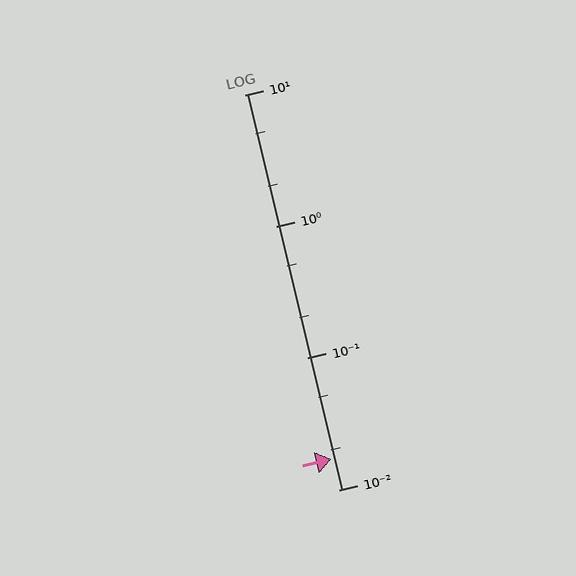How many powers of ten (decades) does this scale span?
The scale spans 3 decades, from 0.01 to 10.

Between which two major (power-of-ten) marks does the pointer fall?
The pointer is between 0.01 and 0.1.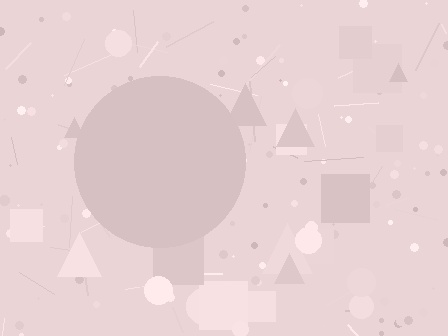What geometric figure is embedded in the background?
A circle is embedded in the background.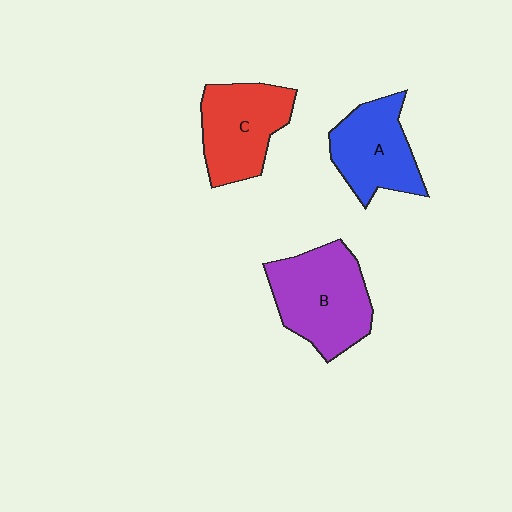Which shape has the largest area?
Shape B (purple).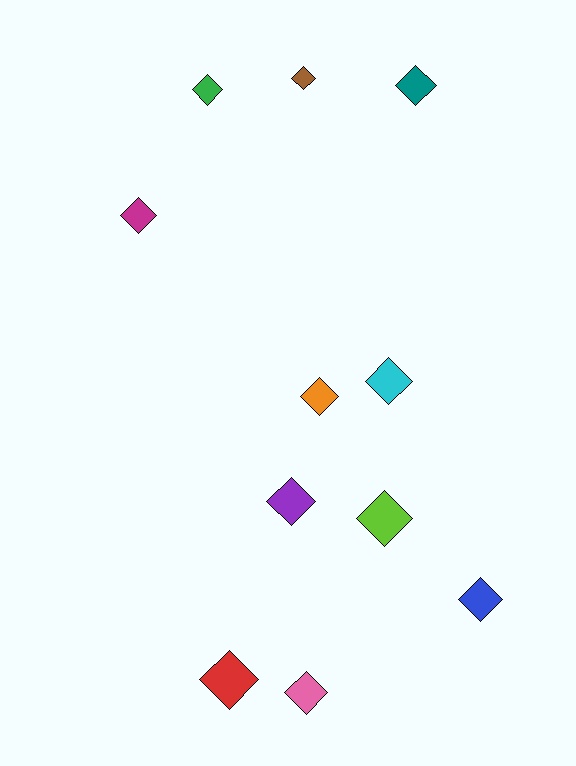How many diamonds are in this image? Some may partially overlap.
There are 11 diamonds.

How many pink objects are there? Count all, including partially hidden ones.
There is 1 pink object.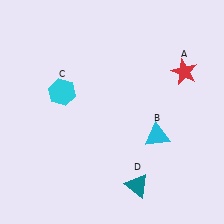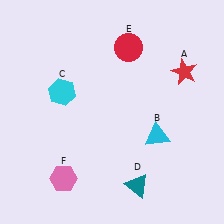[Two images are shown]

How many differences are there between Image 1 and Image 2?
There are 2 differences between the two images.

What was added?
A red circle (E), a pink hexagon (F) were added in Image 2.